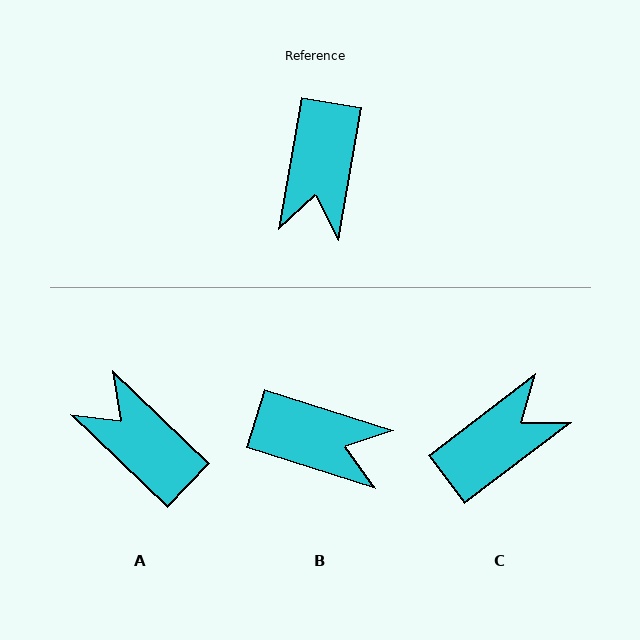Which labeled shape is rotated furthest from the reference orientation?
C, about 137 degrees away.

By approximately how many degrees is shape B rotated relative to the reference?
Approximately 82 degrees counter-clockwise.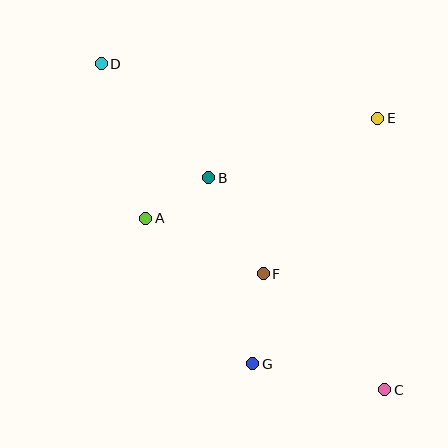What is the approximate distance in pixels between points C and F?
The distance between C and F is approximately 168 pixels.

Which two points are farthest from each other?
Points C and D are farthest from each other.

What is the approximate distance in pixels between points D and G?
The distance between D and G is approximately 337 pixels.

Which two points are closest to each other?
Points A and B are closest to each other.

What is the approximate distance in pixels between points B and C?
The distance between B and C is approximately 275 pixels.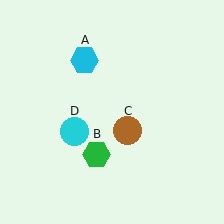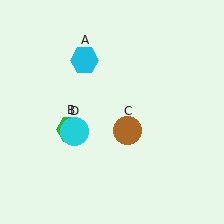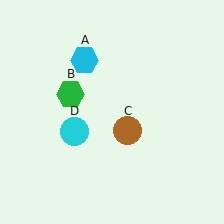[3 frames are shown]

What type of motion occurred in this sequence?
The green hexagon (object B) rotated clockwise around the center of the scene.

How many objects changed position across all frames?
1 object changed position: green hexagon (object B).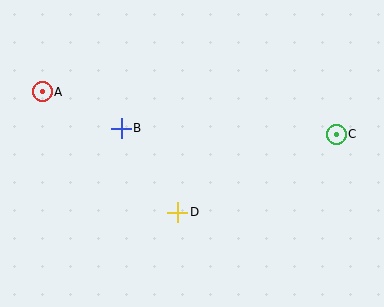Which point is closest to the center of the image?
Point D at (178, 212) is closest to the center.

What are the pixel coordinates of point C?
Point C is at (336, 134).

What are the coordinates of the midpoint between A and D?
The midpoint between A and D is at (110, 152).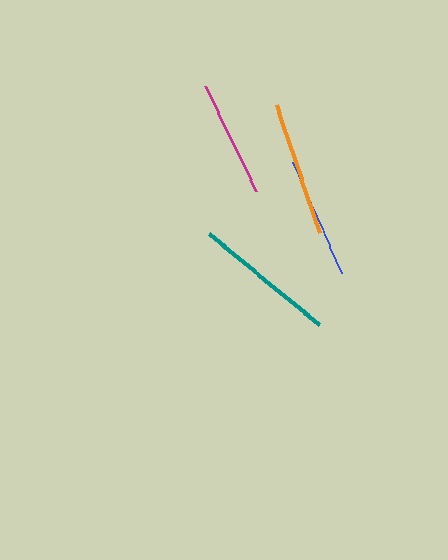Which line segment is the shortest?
The magenta line is the shortest at approximately 118 pixels.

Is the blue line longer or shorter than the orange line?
The orange line is longer than the blue line.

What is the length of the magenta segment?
The magenta segment is approximately 118 pixels long.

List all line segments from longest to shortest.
From longest to shortest: teal, orange, blue, magenta.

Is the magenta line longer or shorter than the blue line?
The blue line is longer than the magenta line.